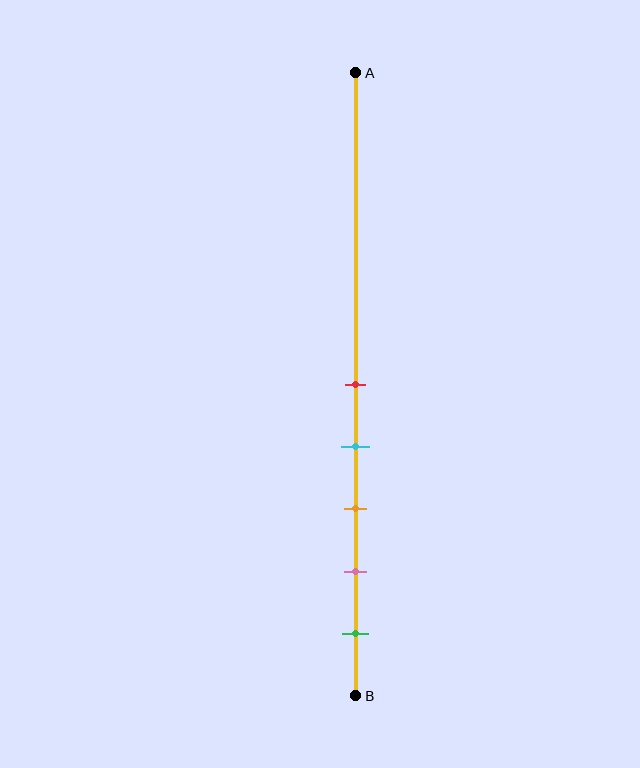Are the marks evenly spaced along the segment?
Yes, the marks are approximately evenly spaced.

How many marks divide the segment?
There are 5 marks dividing the segment.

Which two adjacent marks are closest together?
The red and cyan marks are the closest adjacent pair.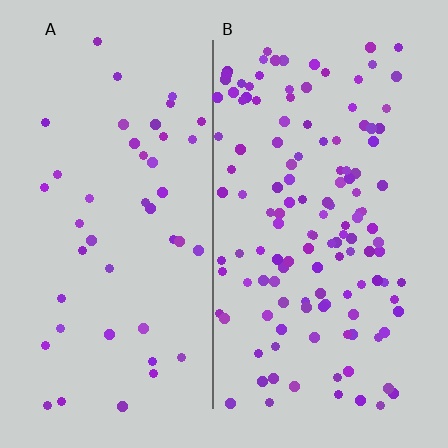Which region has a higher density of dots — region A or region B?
B (the right).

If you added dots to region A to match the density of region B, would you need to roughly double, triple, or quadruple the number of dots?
Approximately triple.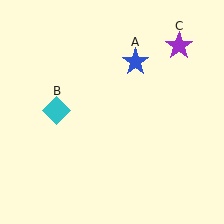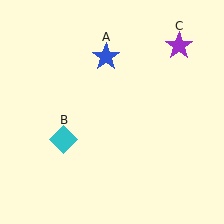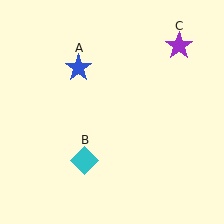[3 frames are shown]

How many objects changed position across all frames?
2 objects changed position: blue star (object A), cyan diamond (object B).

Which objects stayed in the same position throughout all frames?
Purple star (object C) remained stationary.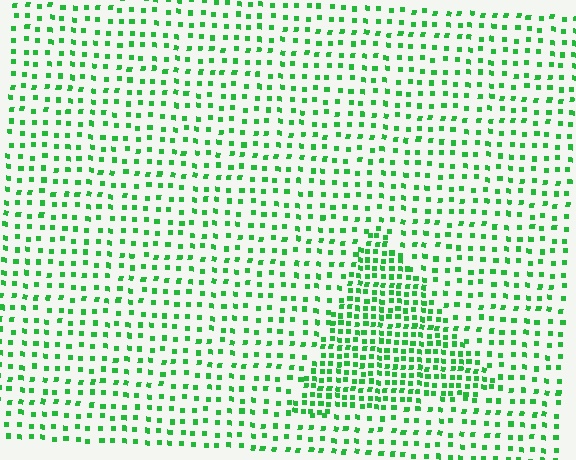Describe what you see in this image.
The image contains small green elements arranged at two different densities. A triangle-shaped region is visible where the elements are more densely packed than the surrounding area.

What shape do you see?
I see a triangle.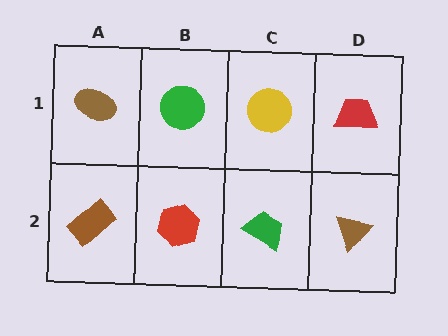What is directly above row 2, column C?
A yellow circle.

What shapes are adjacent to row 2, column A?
A brown ellipse (row 1, column A), a red hexagon (row 2, column B).